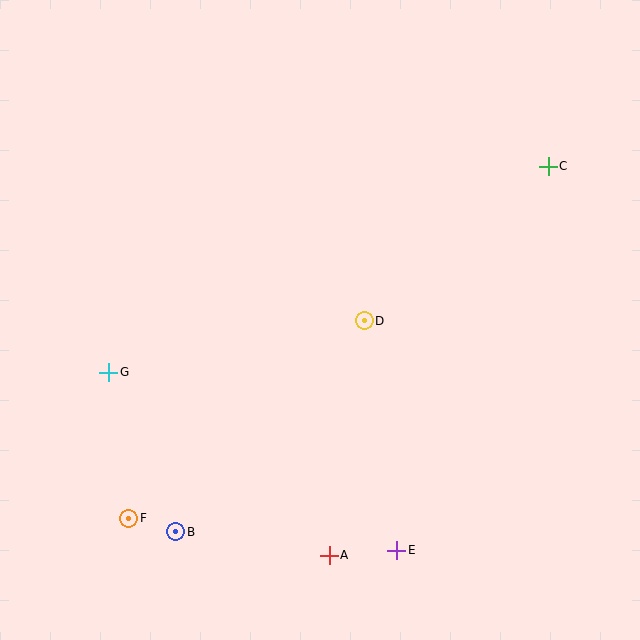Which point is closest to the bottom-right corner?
Point E is closest to the bottom-right corner.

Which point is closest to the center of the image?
Point D at (364, 321) is closest to the center.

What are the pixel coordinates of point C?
Point C is at (548, 166).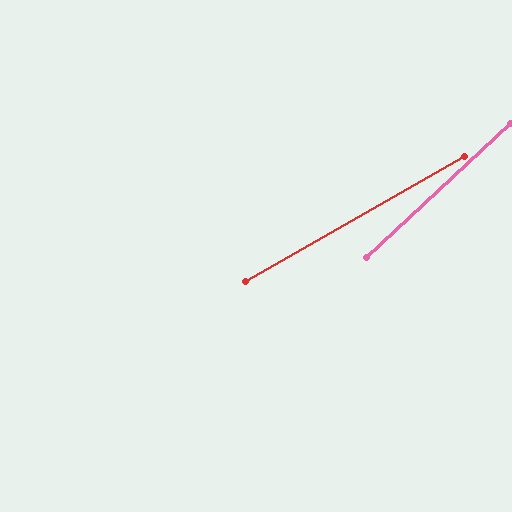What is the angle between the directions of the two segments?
Approximately 13 degrees.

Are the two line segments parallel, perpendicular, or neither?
Neither parallel nor perpendicular — they differ by about 13°.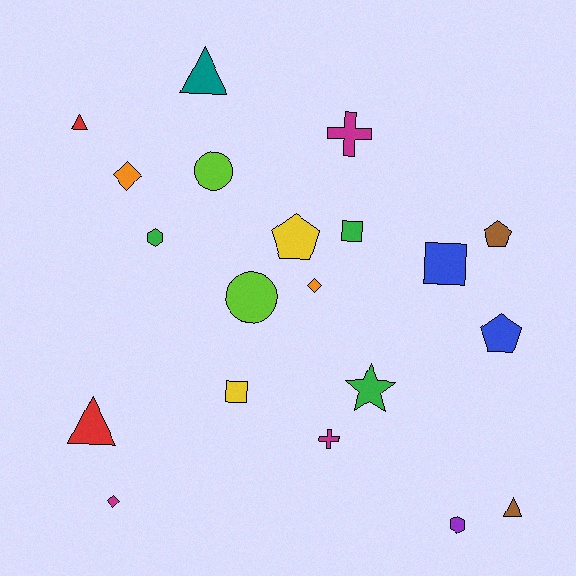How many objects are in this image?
There are 20 objects.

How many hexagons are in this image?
There are 2 hexagons.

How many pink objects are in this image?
There are no pink objects.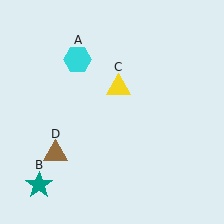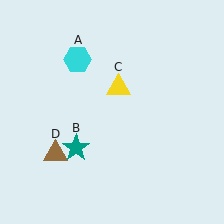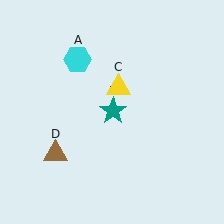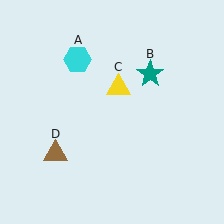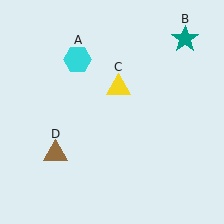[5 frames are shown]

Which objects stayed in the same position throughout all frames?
Cyan hexagon (object A) and yellow triangle (object C) and brown triangle (object D) remained stationary.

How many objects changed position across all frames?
1 object changed position: teal star (object B).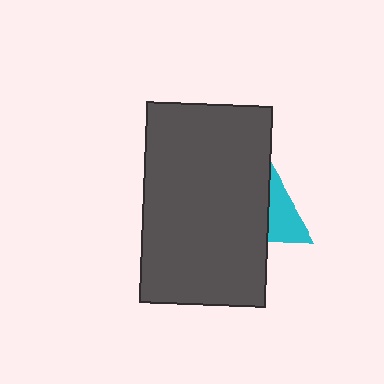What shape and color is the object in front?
The object in front is a dark gray rectangle.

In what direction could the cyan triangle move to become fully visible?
The cyan triangle could move right. That would shift it out from behind the dark gray rectangle entirely.